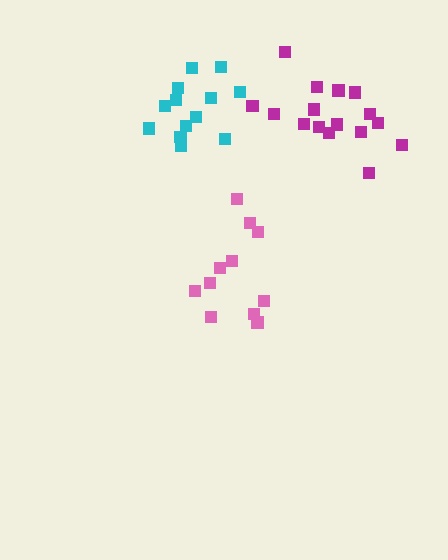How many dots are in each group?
Group 1: 16 dots, Group 2: 11 dots, Group 3: 13 dots (40 total).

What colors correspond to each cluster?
The clusters are colored: magenta, pink, cyan.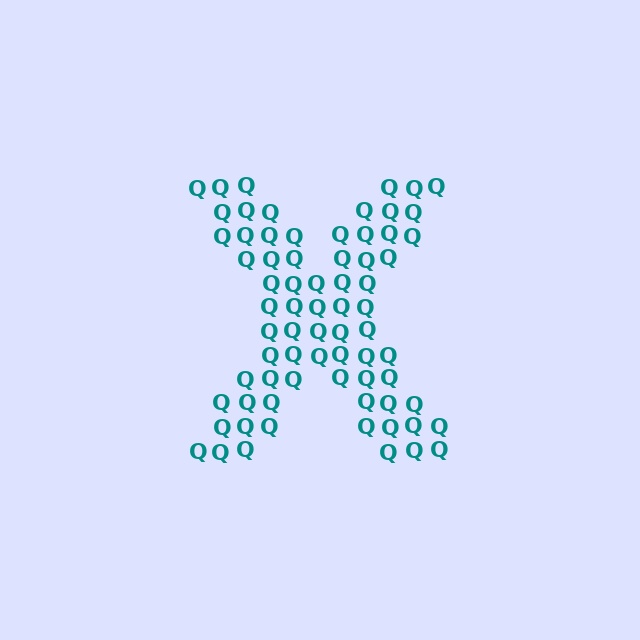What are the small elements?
The small elements are letter Q's.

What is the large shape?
The large shape is the letter X.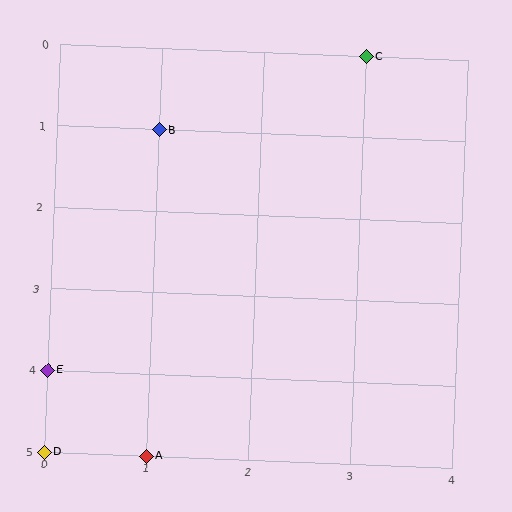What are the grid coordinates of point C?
Point C is at grid coordinates (3, 0).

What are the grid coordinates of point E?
Point E is at grid coordinates (0, 4).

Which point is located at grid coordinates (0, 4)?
Point E is at (0, 4).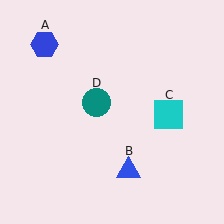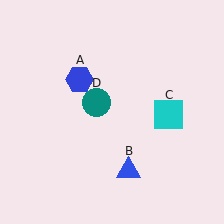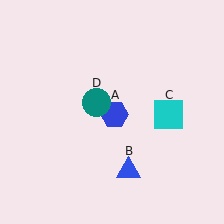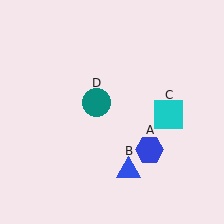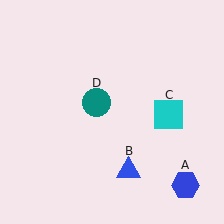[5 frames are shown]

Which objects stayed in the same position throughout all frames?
Blue triangle (object B) and cyan square (object C) and teal circle (object D) remained stationary.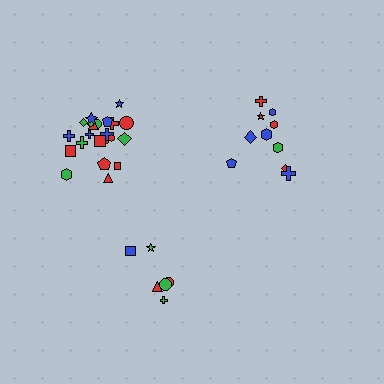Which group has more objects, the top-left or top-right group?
The top-left group.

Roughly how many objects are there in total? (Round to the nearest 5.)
Roughly 40 objects in total.